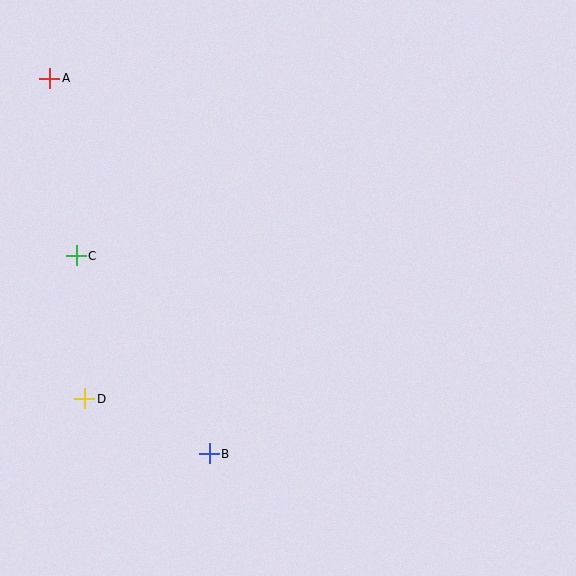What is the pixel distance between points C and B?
The distance between C and B is 238 pixels.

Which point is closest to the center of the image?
Point B at (209, 454) is closest to the center.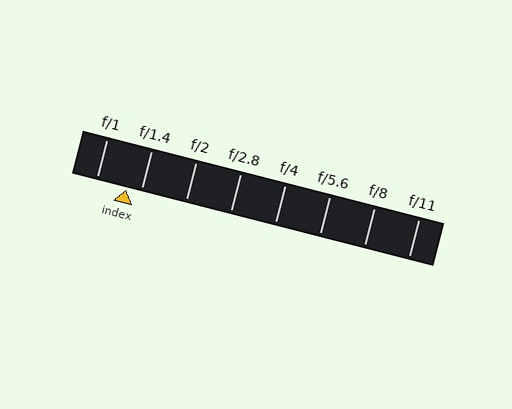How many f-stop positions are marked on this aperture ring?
There are 8 f-stop positions marked.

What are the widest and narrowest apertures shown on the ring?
The widest aperture shown is f/1 and the narrowest is f/11.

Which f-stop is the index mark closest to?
The index mark is closest to f/1.4.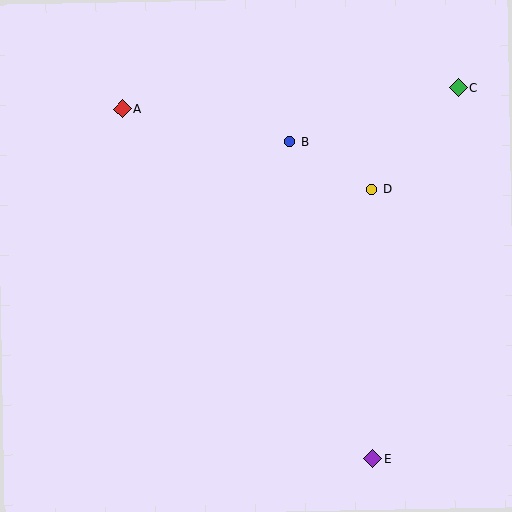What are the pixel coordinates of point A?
Point A is at (122, 109).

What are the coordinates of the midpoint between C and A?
The midpoint between C and A is at (290, 99).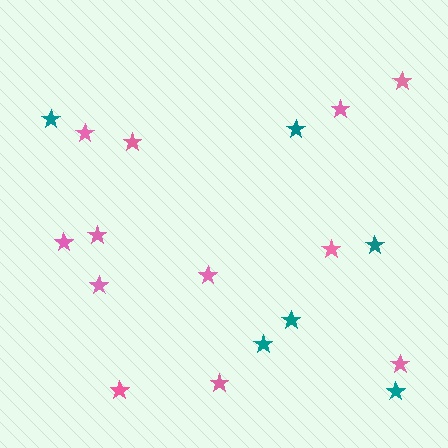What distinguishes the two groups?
There are 2 groups: one group of pink stars (12) and one group of teal stars (6).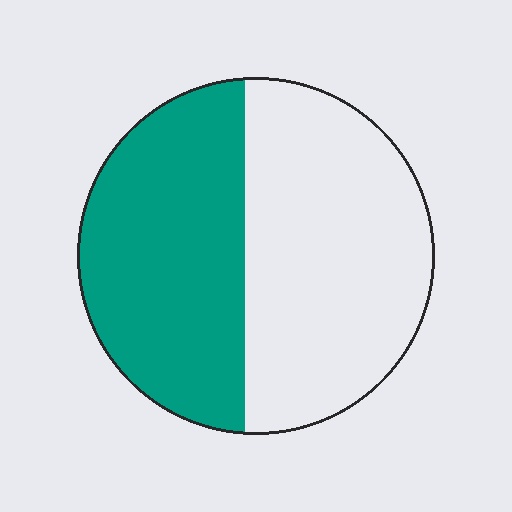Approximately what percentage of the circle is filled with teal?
Approximately 45%.